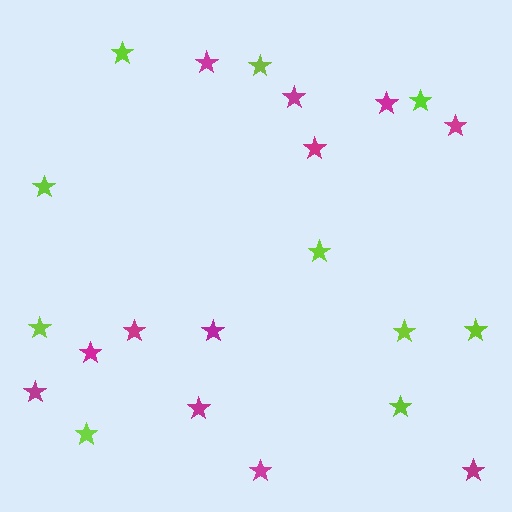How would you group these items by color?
There are 2 groups: one group of magenta stars (12) and one group of lime stars (10).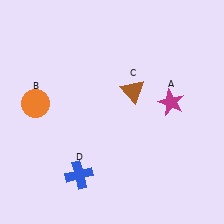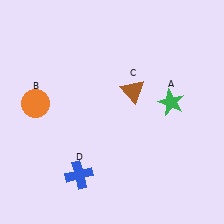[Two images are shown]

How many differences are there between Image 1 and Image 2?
There is 1 difference between the two images.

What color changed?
The star (A) changed from magenta in Image 1 to green in Image 2.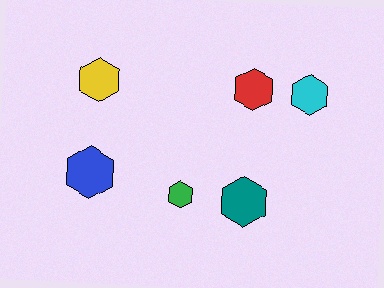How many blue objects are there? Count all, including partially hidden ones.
There is 1 blue object.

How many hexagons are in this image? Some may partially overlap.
There are 6 hexagons.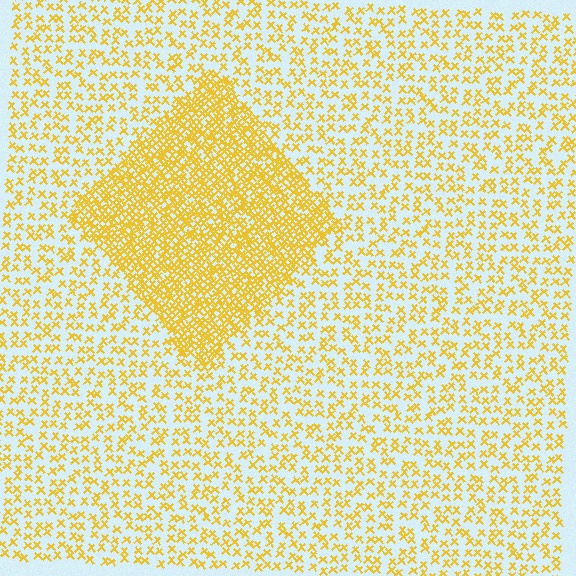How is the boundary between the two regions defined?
The boundary is defined by a change in element density (approximately 2.6x ratio). All elements are the same color, size, and shape.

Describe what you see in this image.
The image contains small yellow elements arranged at two different densities. A diamond-shaped region is visible where the elements are more densely packed than the surrounding area.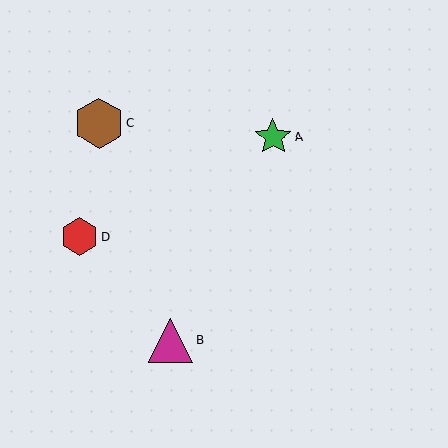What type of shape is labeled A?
Shape A is a green star.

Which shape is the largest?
The brown hexagon (labeled C) is the largest.